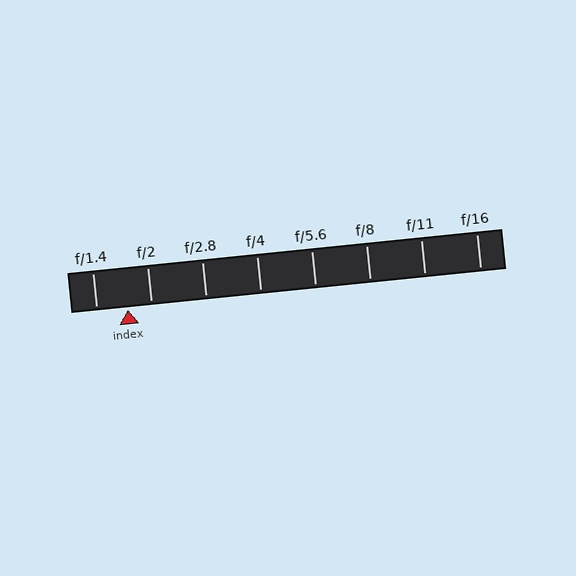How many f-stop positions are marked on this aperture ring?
There are 8 f-stop positions marked.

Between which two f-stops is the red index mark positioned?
The index mark is between f/1.4 and f/2.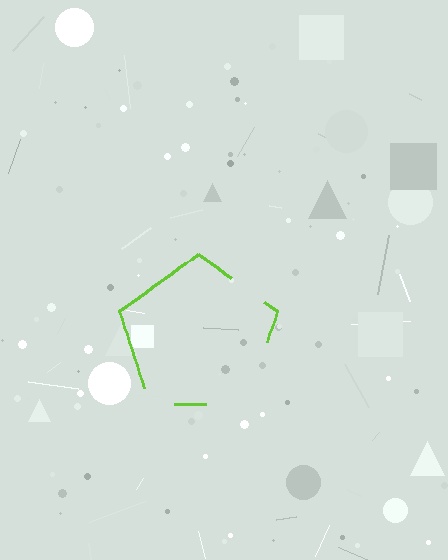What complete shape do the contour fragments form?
The contour fragments form a pentagon.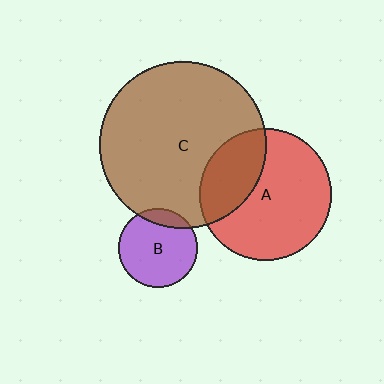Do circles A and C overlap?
Yes.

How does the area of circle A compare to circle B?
Approximately 2.7 times.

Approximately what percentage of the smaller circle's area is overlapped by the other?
Approximately 30%.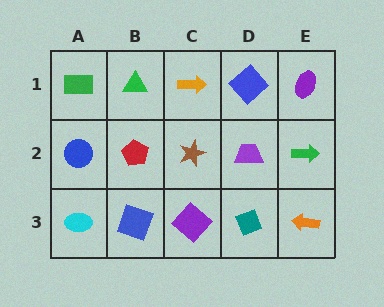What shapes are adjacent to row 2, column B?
A green triangle (row 1, column B), a blue square (row 3, column B), a blue circle (row 2, column A), a brown star (row 2, column C).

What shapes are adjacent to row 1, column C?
A brown star (row 2, column C), a green triangle (row 1, column B), a blue diamond (row 1, column D).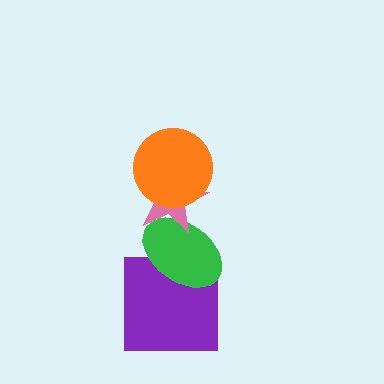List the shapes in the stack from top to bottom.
From top to bottom: the orange circle, the pink star, the green ellipse, the purple square.